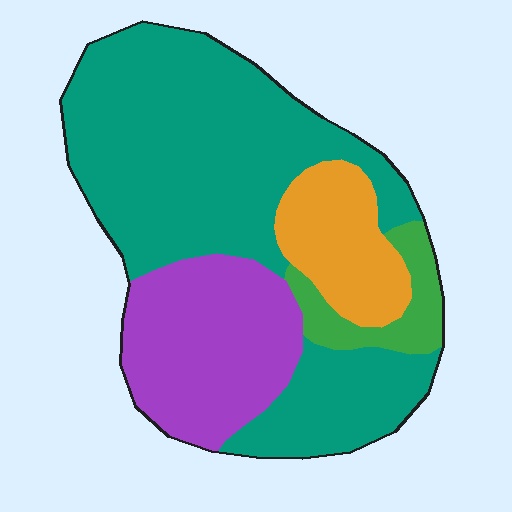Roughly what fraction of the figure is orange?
Orange covers about 15% of the figure.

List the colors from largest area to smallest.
From largest to smallest: teal, purple, orange, green.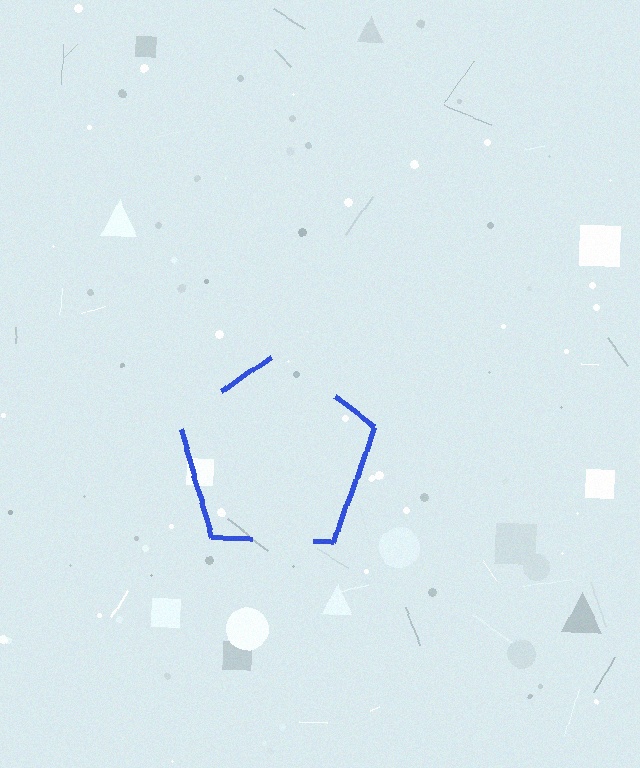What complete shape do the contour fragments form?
The contour fragments form a pentagon.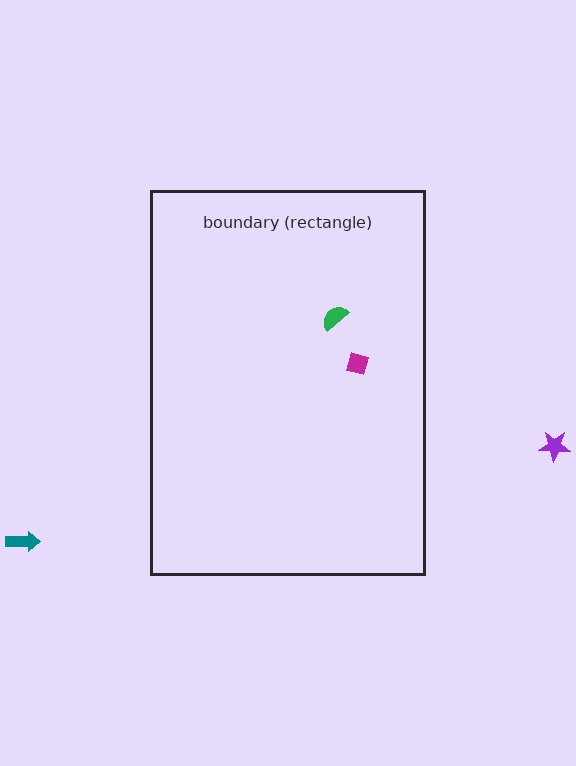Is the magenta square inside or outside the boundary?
Inside.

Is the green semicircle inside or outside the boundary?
Inside.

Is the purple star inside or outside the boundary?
Outside.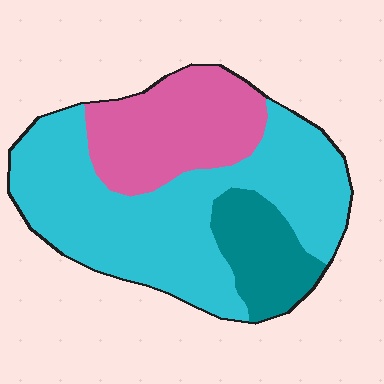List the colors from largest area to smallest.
From largest to smallest: cyan, pink, teal.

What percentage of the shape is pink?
Pink takes up between a sixth and a third of the shape.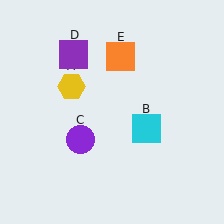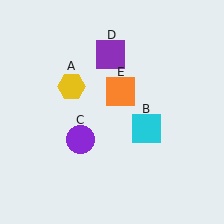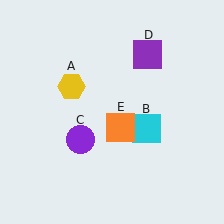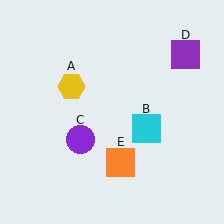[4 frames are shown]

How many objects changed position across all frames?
2 objects changed position: purple square (object D), orange square (object E).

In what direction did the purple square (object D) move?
The purple square (object D) moved right.